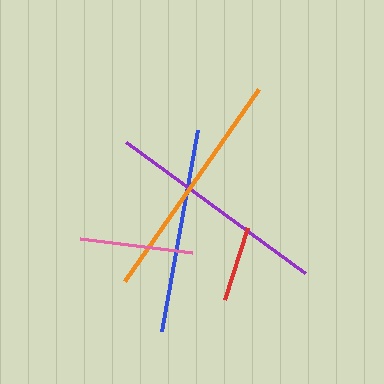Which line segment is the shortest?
The red line is the shortest at approximately 76 pixels.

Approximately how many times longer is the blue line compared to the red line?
The blue line is approximately 2.7 times the length of the red line.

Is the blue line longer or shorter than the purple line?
The purple line is longer than the blue line.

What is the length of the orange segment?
The orange segment is approximately 234 pixels long.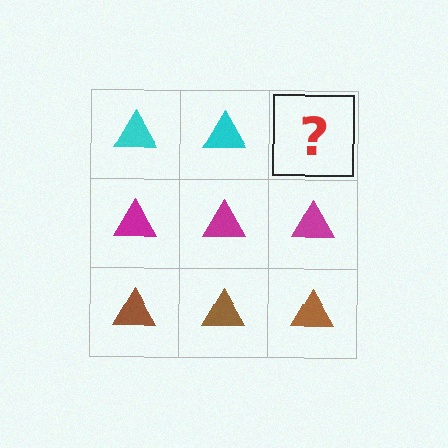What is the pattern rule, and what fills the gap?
The rule is that each row has a consistent color. The gap should be filled with a cyan triangle.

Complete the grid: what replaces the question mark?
The question mark should be replaced with a cyan triangle.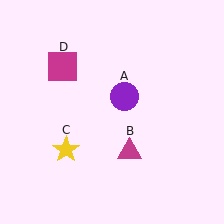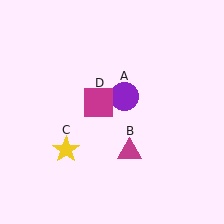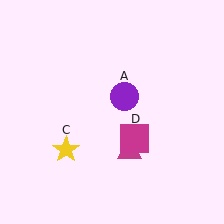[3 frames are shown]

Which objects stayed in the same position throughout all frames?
Purple circle (object A) and magenta triangle (object B) and yellow star (object C) remained stationary.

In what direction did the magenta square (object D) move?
The magenta square (object D) moved down and to the right.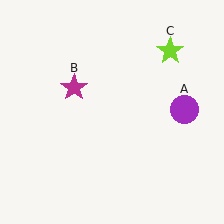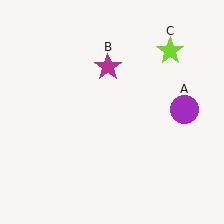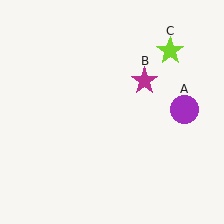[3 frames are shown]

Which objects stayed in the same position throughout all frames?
Purple circle (object A) and lime star (object C) remained stationary.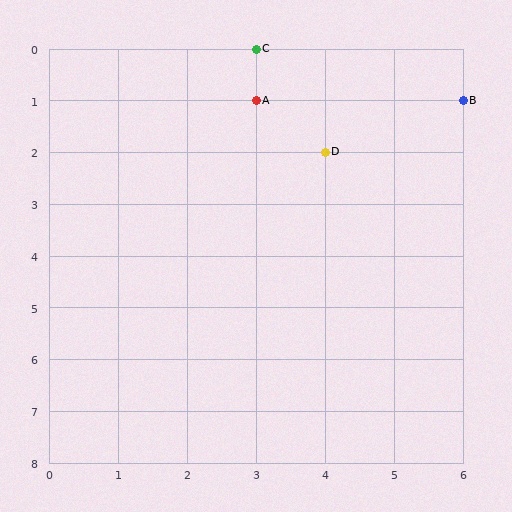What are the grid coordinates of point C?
Point C is at grid coordinates (3, 0).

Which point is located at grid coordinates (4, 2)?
Point D is at (4, 2).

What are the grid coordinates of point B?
Point B is at grid coordinates (6, 1).